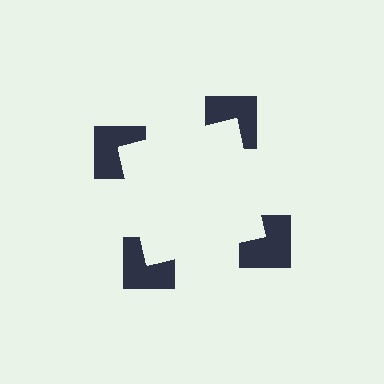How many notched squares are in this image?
There are 4 — one at each vertex of the illusory square.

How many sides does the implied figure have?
4 sides.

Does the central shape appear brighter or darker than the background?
It typically appears slightly brighter than the background, even though no actual brightness change is drawn.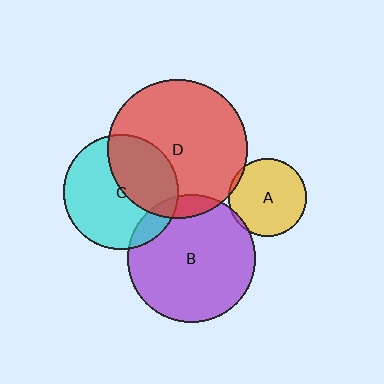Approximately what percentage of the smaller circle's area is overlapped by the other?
Approximately 10%.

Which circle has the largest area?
Circle D (red).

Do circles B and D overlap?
Yes.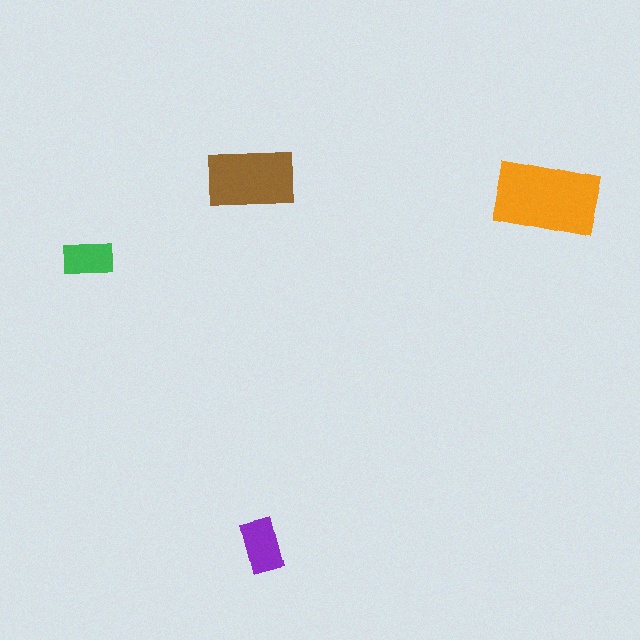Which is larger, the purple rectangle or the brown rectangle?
The brown one.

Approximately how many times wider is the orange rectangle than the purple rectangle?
About 2 times wider.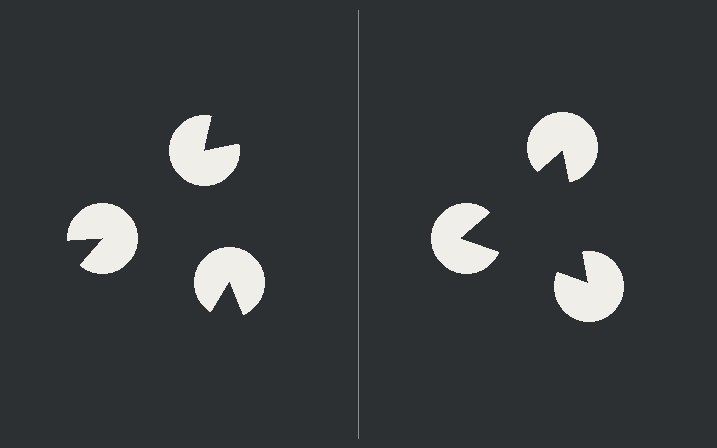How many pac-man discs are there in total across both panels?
6 — 3 on each side.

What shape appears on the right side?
An illusory triangle.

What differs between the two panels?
The pac-man discs are positioned identically on both sides; only the wedge orientations differ. On the right they align to a triangle; on the left they are misaligned.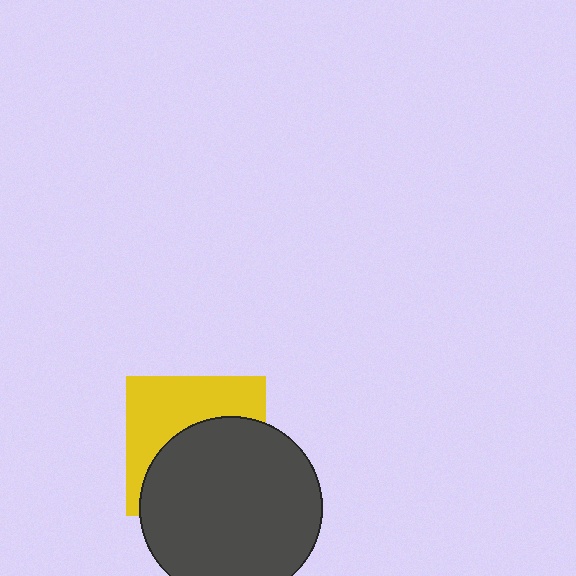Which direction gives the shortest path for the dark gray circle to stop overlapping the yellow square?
Moving down gives the shortest separation.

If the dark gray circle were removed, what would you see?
You would see the complete yellow square.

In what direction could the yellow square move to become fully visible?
The yellow square could move up. That would shift it out from behind the dark gray circle entirely.